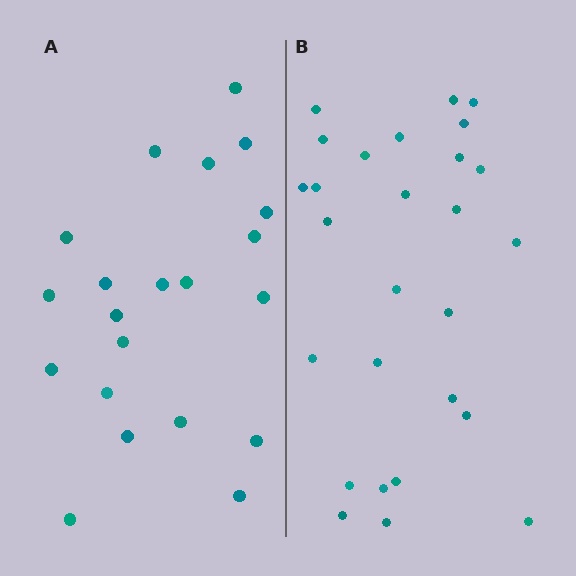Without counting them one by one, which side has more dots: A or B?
Region B (the right region) has more dots.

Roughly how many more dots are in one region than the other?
Region B has about 6 more dots than region A.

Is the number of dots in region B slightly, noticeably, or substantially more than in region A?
Region B has noticeably more, but not dramatically so. The ratio is roughly 1.3 to 1.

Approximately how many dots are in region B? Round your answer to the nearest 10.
About 30 dots. (The exact count is 27, which rounds to 30.)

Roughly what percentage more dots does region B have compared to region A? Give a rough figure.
About 30% more.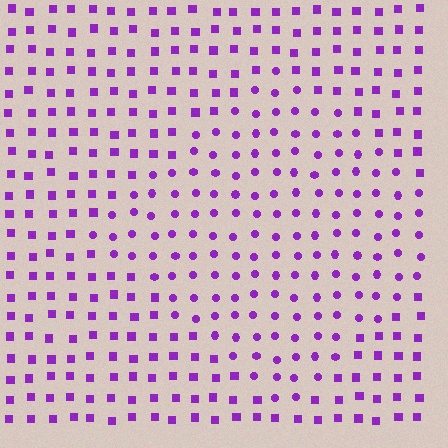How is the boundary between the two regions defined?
The boundary is defined by a change in element shape: circles inside vs. squares outside. All elements share the same color and spacing.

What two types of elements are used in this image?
The image uses circles inside the diamond region and squares outside it.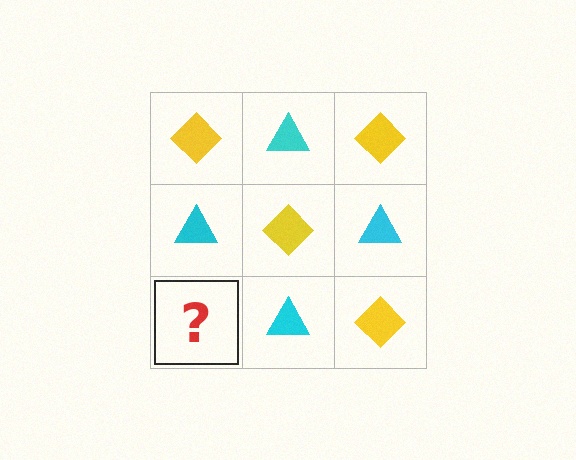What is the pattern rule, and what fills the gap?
The rule is that it alternates yellow diamond and cyan triangle in a checkerboard pattern. The gap should be filled with a yellow diamond.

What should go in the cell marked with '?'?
The missing cell should contain a yellow diamond.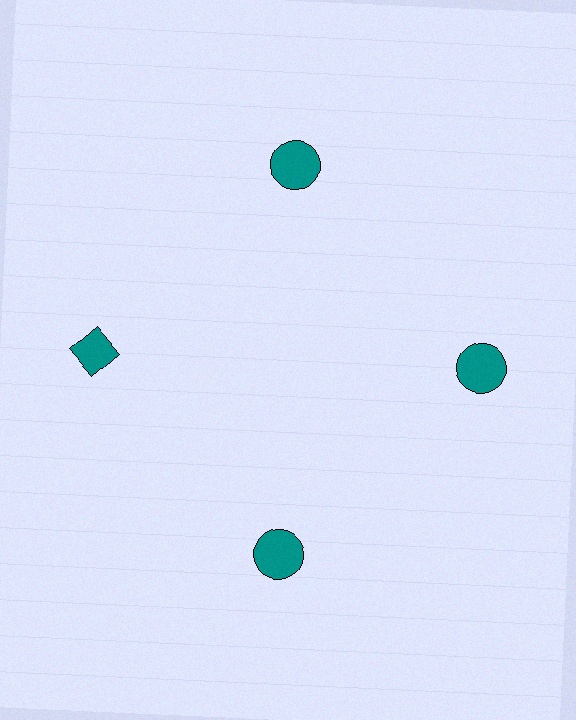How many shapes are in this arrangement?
There are 4 shapes arranged in a ring pattern.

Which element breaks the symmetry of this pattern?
The teal diamond at roughly the 9 o'clock position breaks the symmetry. All other shapes are teal circles.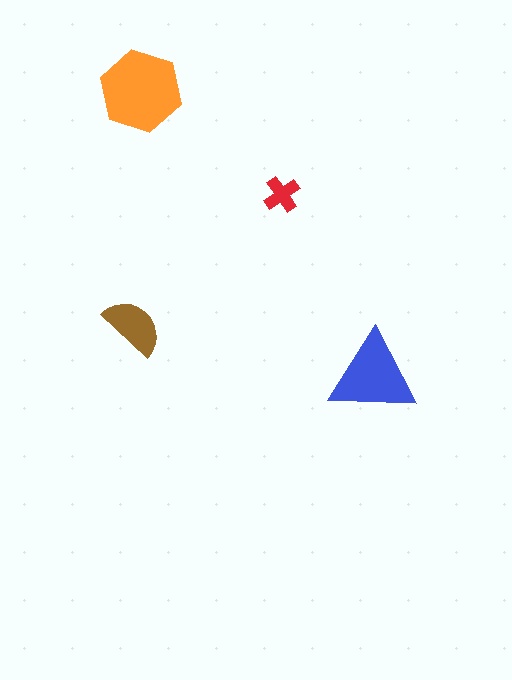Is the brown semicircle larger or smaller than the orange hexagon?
Smaller.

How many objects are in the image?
There are 4 objects in the image.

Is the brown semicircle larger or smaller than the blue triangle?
Smaller.